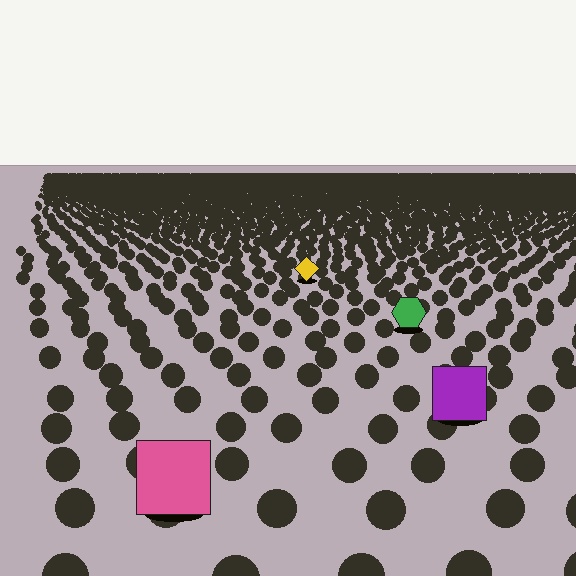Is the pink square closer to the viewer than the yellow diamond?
Yes. The pink square is closer — you can tell from the texture gradient: the ground texture is coarser near it.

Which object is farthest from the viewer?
The yellow diamond is farthest from the viewer. It appears smaller and the ground texture around it is denser.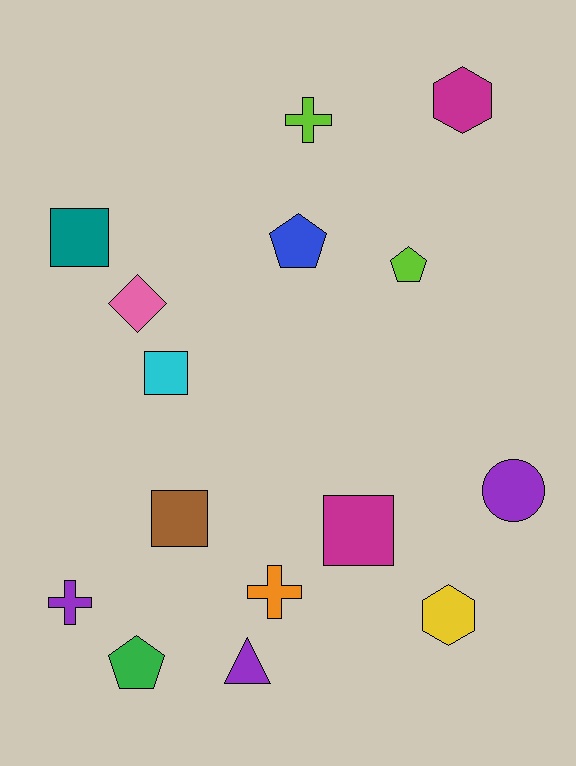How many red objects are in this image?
There are no red objects.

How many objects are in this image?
There are 15 objects.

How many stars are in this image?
There are no stars.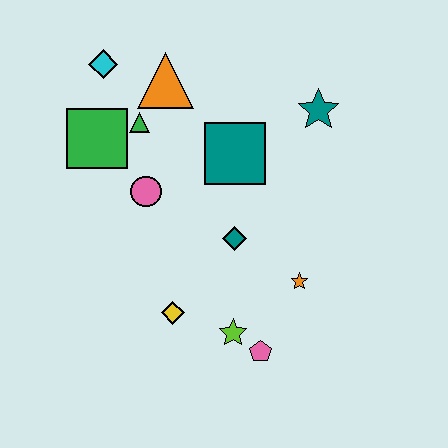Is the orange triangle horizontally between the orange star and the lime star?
No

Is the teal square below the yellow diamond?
No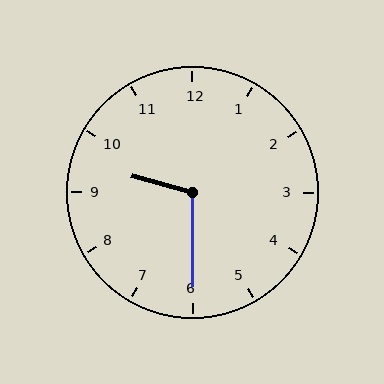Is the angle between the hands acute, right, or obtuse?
It is obtuse.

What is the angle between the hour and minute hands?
Approximately 105 degrees.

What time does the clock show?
9:30.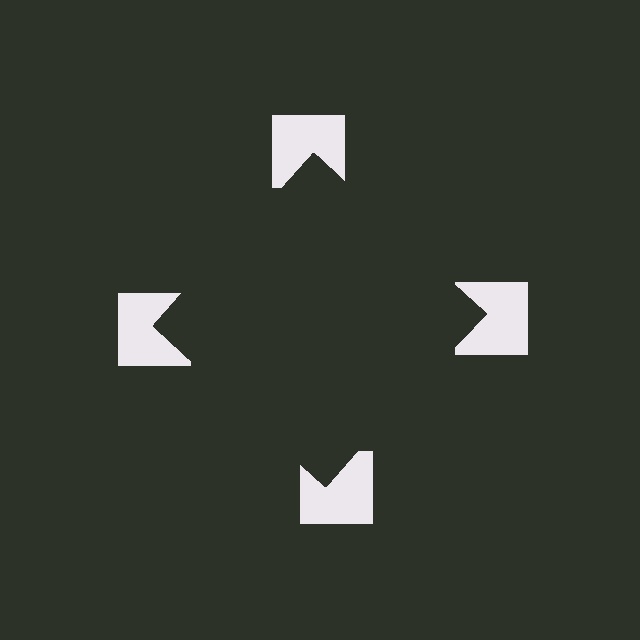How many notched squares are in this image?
There are 4 — one at each vertex of the illusory square.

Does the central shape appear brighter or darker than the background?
It typically appears slightly darker than the background, even though no actual brightness change is drawn.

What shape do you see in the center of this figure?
An illusory square — its edges are inferred from the aligned wedge cuts in the notched squares, not physically drawn.